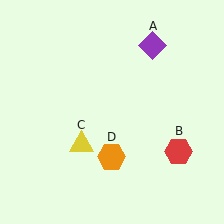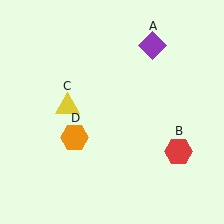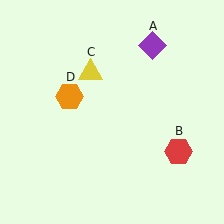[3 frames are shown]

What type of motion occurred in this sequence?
The yellow triangle (object C), orange hexagon (object D) rotated clockwise around the center of the scene.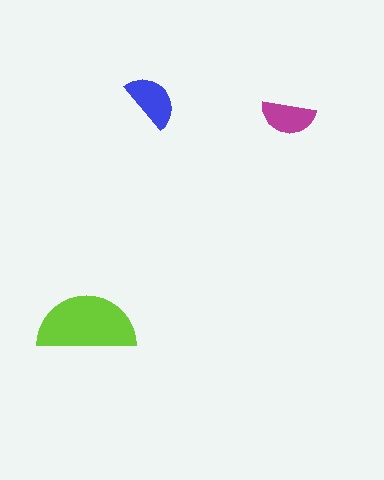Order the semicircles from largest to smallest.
the lime one, the blue one, the magenta one.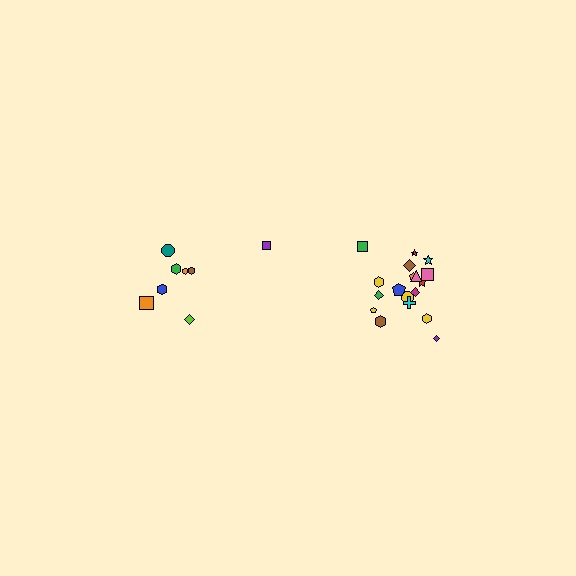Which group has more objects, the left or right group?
The right group.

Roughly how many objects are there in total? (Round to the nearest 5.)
Roughly 25 objects in total.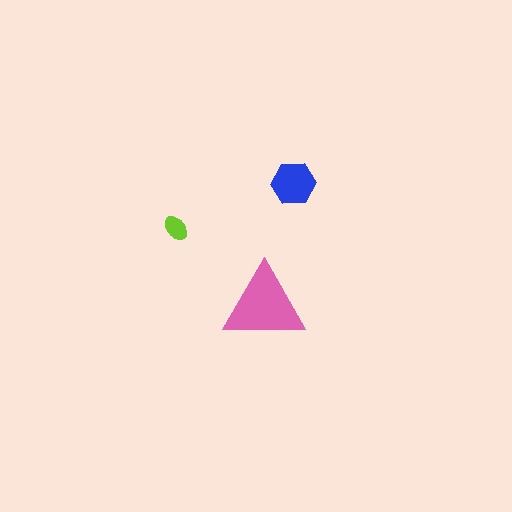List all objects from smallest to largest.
The lime ellipse, the blue hexagon, the pink triangle.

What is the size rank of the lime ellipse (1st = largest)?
3rd.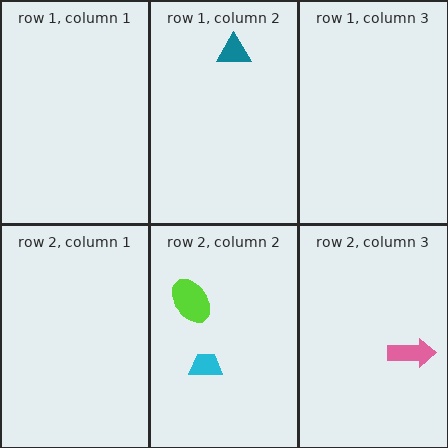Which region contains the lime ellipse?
The row 2, column 2 region.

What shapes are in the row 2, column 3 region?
The pink arrow.